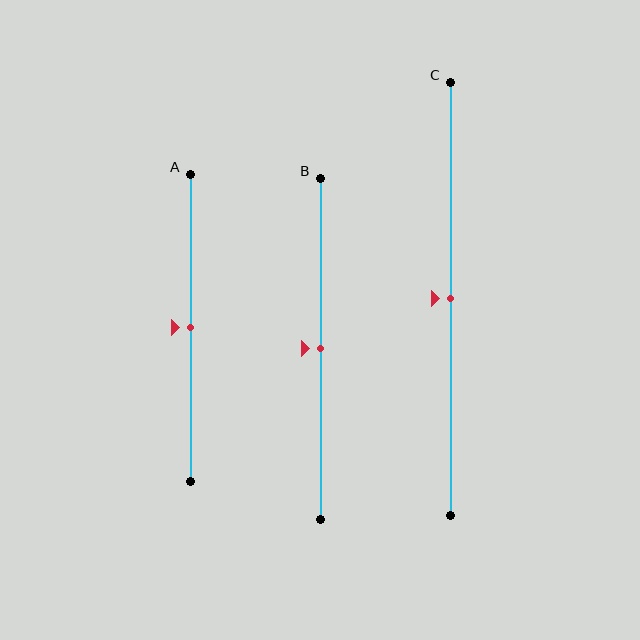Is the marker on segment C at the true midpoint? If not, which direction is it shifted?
Yes, the marker on segment C is at the true midpoint.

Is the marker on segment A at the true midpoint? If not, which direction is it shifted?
Yes, the marker on segment A is at the true midpoint.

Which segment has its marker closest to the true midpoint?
Segment A has its marker closest to the true midpoint.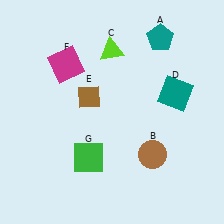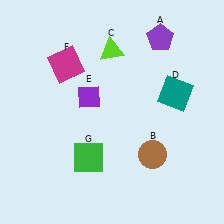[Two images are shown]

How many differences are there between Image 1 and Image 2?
There are 2 differences between the two images.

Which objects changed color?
A changed from teal to purple. E changed from brown to purple.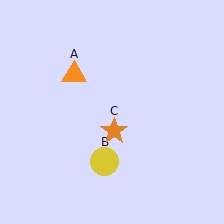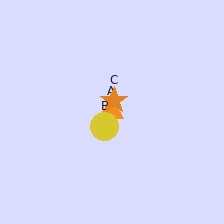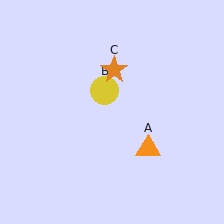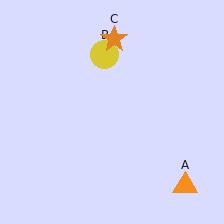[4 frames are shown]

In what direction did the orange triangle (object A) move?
The orange triangle (object A) moved down and to the right.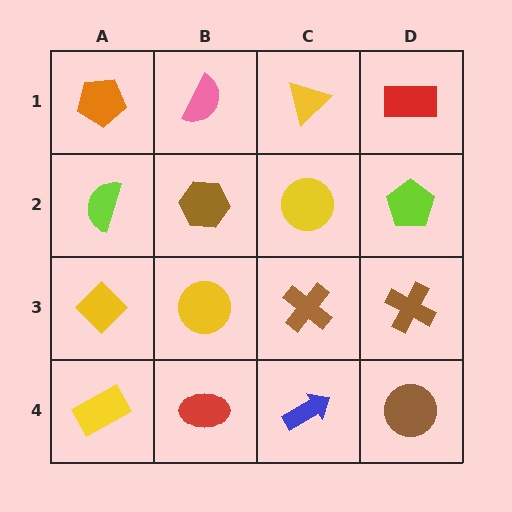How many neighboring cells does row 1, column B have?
3.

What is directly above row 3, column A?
A lime semicircle.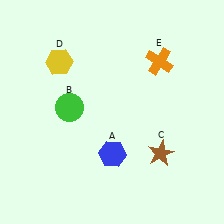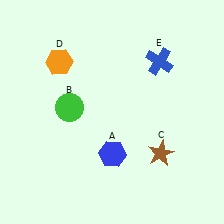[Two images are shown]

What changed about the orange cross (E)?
In Image 1, E is orange. In Image 2, it changed to blue.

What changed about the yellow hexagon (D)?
In Image 1, D is yellow. In Image 2, it changed to orange.